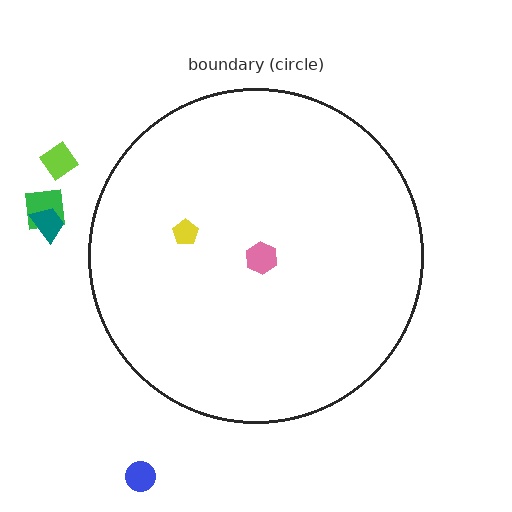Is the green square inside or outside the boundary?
Outside.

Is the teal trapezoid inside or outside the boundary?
Outside.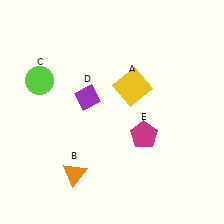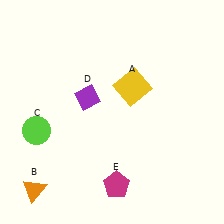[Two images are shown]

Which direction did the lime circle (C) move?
The lime circle (C) moved down.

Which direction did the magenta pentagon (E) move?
The magenta pentagon (E) moved down.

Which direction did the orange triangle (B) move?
The orange triangle (B) moved left.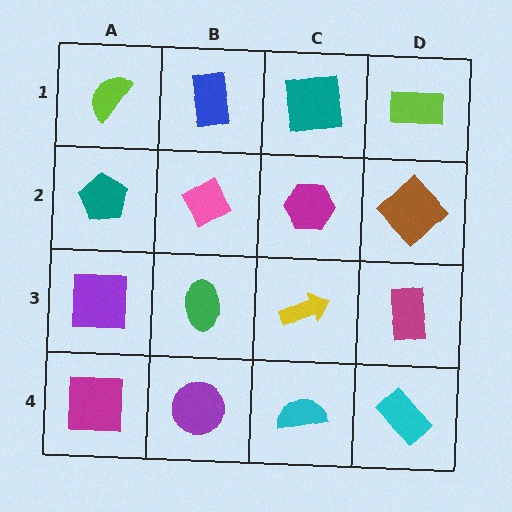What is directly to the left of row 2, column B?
A teal pentagon.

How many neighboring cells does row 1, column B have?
3.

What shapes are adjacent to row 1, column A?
A teal pentagon (row 2, column A), a blue rectangle (row 1, column B).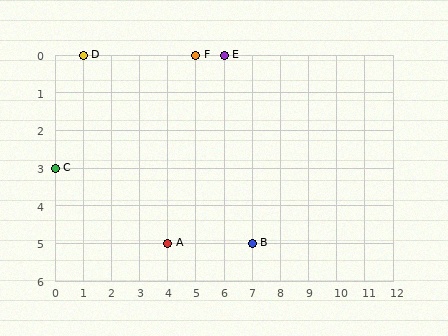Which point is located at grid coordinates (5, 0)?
Point F is at (5, 0).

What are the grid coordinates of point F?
Point F is at grid coordinates (5, 0).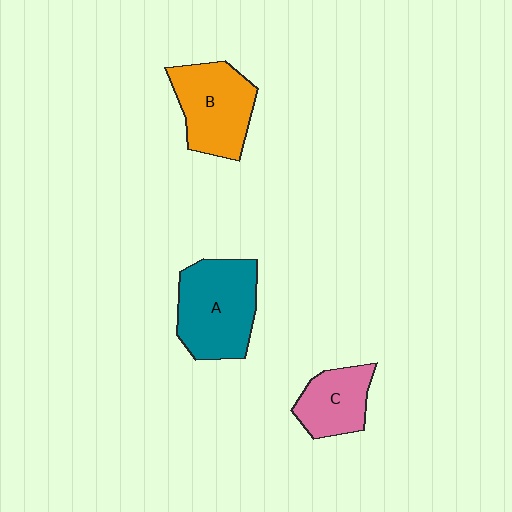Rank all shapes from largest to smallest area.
From largest to smallest: A (teal), B (orange), C (pink).